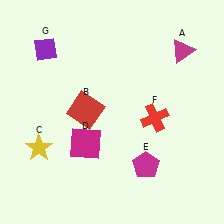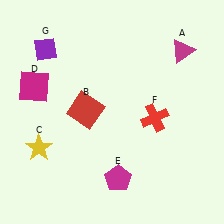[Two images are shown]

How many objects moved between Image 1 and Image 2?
2 objects moved between the two images.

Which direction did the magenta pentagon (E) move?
The magenta pentagon (E) moved left.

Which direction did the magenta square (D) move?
The magenta square (D) moved up.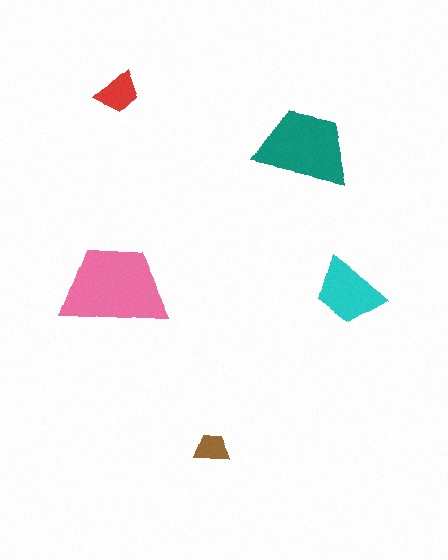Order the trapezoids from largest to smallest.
the pink one, the teal one, the cyan one, the red one, the brown one.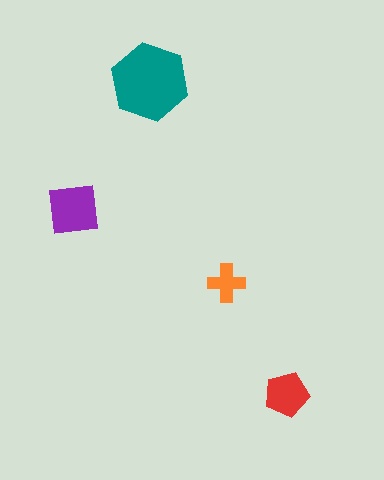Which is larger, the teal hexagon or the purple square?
The teal hexagon.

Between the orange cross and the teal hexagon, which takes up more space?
The teal hexagon.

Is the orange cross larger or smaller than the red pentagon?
Smaller.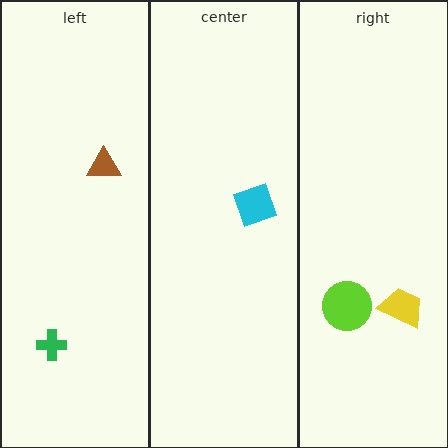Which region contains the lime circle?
The right region.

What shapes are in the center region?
The cyan square.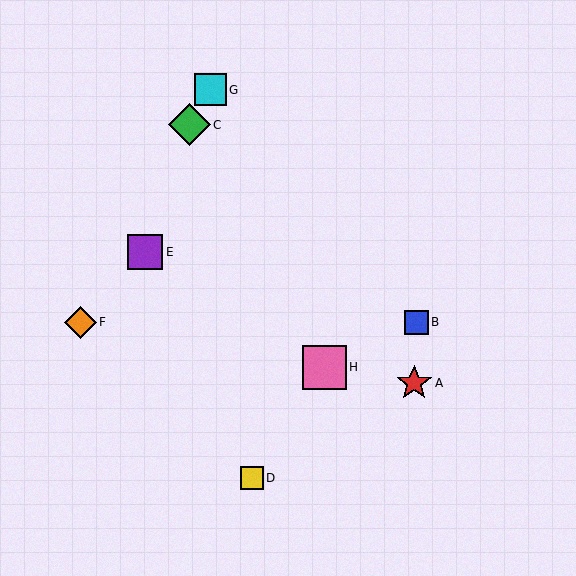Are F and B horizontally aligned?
Yes, both are at y≈322.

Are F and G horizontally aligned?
No, F is at y≈322 and G is at y≈90.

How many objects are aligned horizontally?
2 objects (B, F) are aligned horizontally.